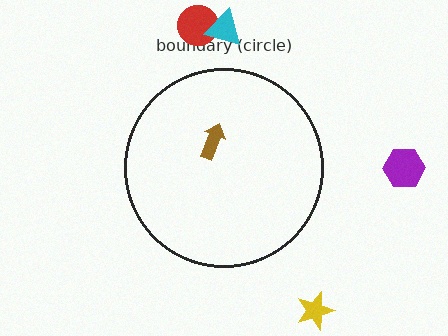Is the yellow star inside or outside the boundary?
Outside.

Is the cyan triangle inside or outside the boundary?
Outside.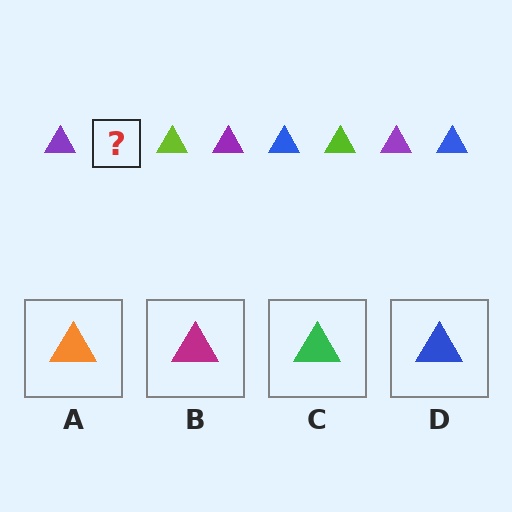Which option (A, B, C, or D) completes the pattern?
D.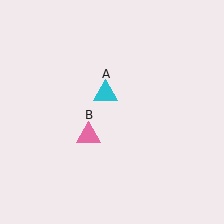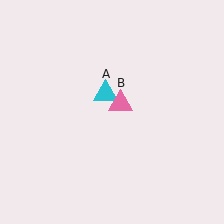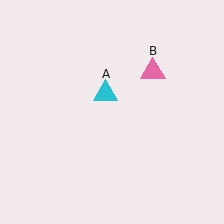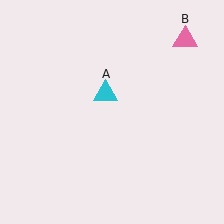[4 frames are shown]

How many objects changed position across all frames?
1 object changed position: pink triangle (object B).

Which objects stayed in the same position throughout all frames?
Cyan triangle (object A) remained stationary.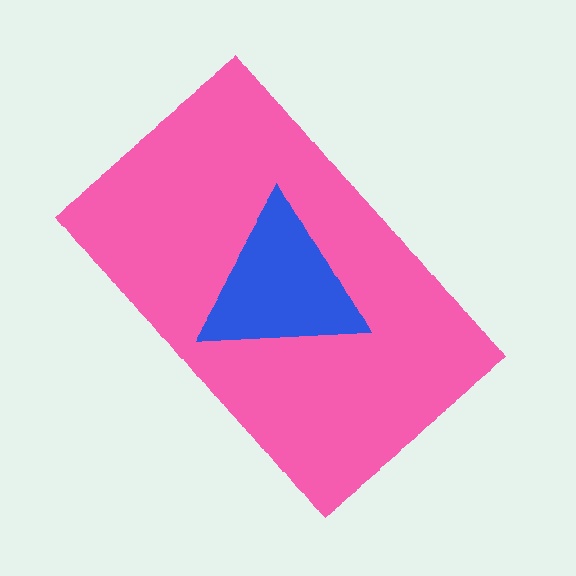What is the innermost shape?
The blue triangle.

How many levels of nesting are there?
2.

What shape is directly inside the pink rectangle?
The blue triangle.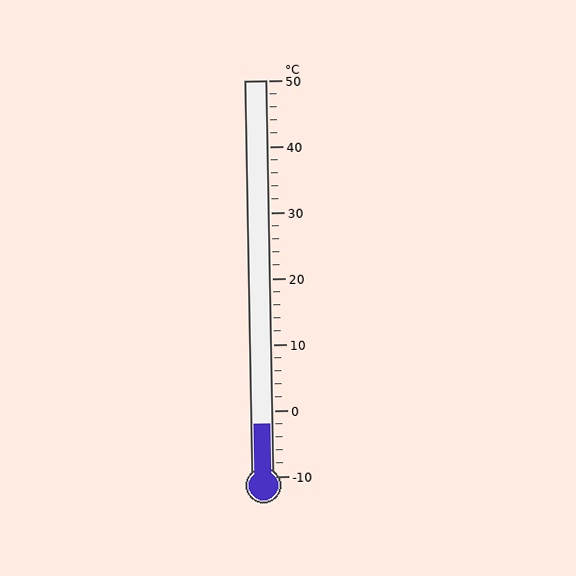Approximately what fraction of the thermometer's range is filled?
The thermometer is filled to approximately 15% of its range.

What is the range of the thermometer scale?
The thermometer scale ranges from -10°C to 50°C.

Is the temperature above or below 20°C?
The temperature is below 20°C.